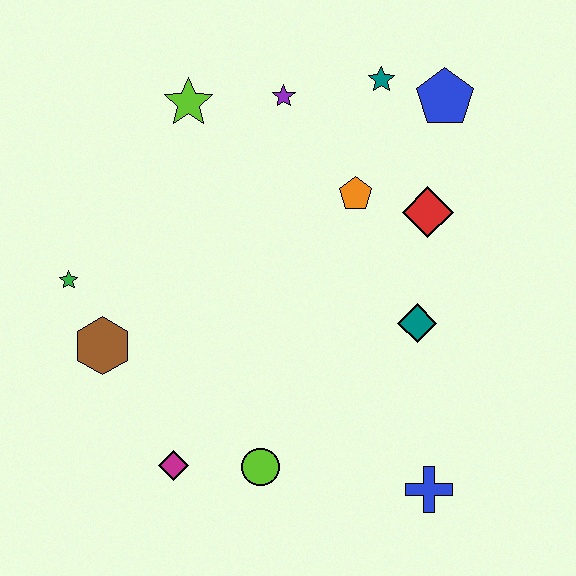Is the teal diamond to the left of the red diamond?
Yes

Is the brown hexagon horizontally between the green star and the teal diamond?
Yes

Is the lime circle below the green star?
Yes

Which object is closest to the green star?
The brown hexagon is closest to the green star.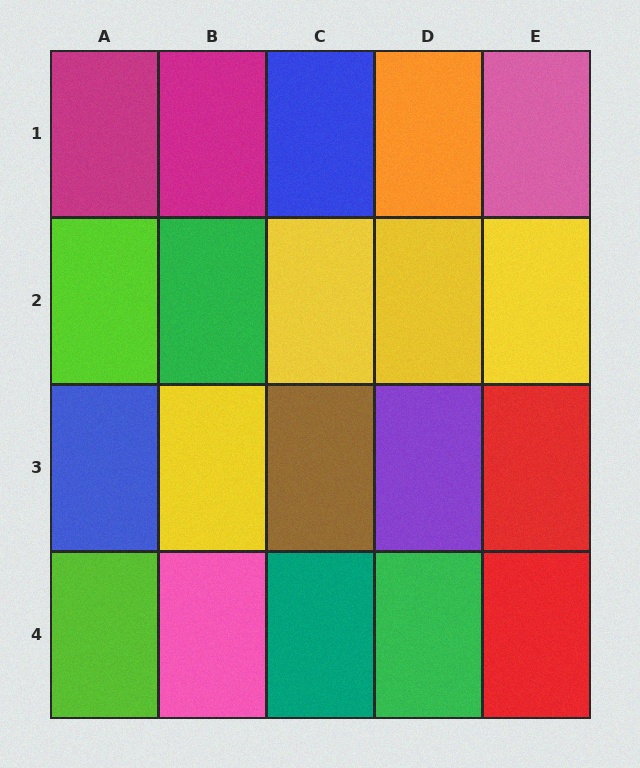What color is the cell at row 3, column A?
Blue.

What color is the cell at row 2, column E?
Yellow.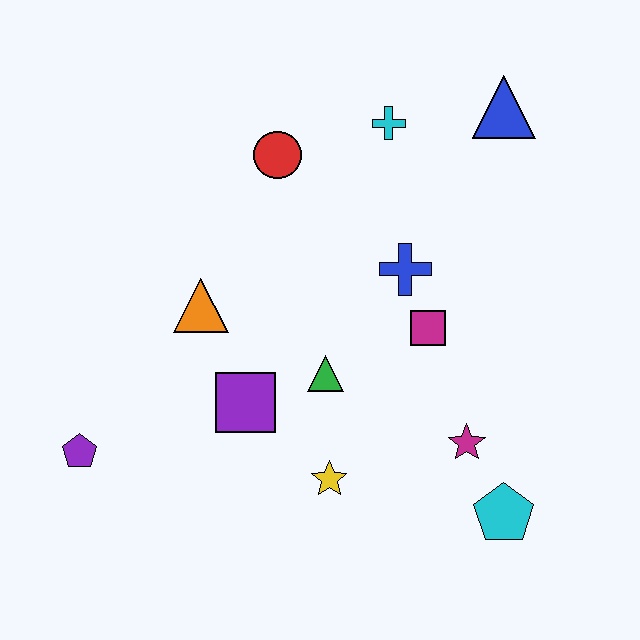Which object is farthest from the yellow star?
The blue triangle is farthest from the yellow star.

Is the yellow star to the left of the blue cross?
Yes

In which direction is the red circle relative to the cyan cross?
The red circle is to the left of the cyan cross.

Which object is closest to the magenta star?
The cyan pentagon is closest to the magenta star.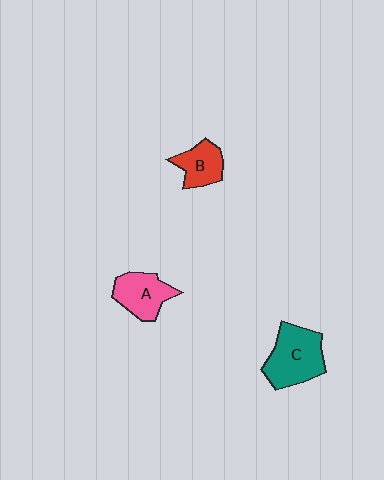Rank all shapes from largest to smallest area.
From largest to smallest: C (teal), A (pink), B (red).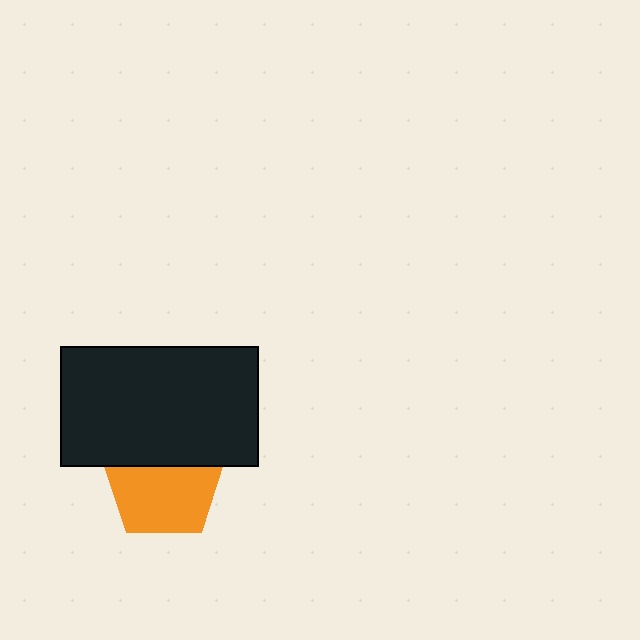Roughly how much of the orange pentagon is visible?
About half of it is visible (roughly 64%).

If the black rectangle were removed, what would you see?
You would see the complete orange pentagon.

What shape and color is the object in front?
The object in front is a black rectangle.